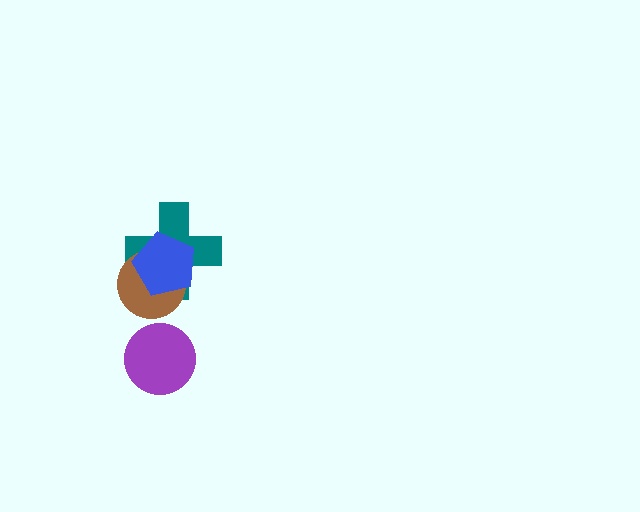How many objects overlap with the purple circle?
0 objects overlap with the purple circle.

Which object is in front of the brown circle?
The blue pentagon is in front of the brown circle.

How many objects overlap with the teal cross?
2 objects overlap with the teal cross.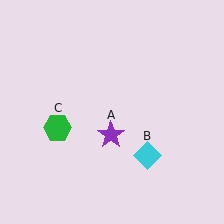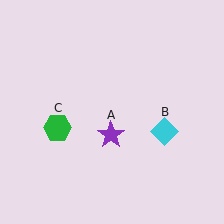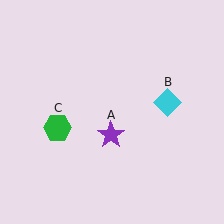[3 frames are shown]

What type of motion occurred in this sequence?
The cyan diamond (object B) rotated counterclockwise around the center of the scene.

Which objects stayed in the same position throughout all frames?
Purple star (object A) and green hexagon (object C) remained stationary.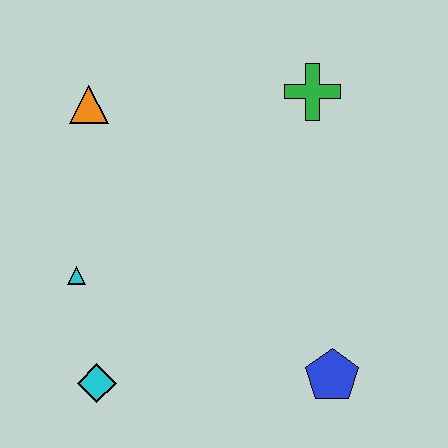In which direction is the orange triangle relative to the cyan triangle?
The orange triangle is above the cyan triangle.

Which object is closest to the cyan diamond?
The cyan triangle is closest to the cyan diamond.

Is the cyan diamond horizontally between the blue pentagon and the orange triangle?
Yes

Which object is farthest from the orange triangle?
The blue pentagon is farthest from the orange triangle.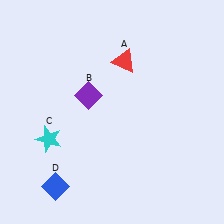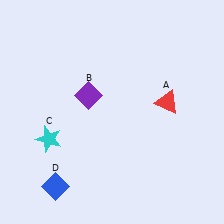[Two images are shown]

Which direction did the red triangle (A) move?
The red triangle (A) moved right.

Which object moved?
The red triangle (A) moved right.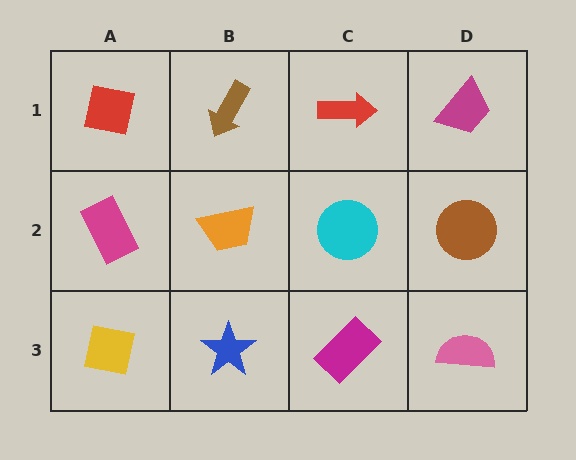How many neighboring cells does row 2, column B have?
4.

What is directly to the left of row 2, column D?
A cyan circle.